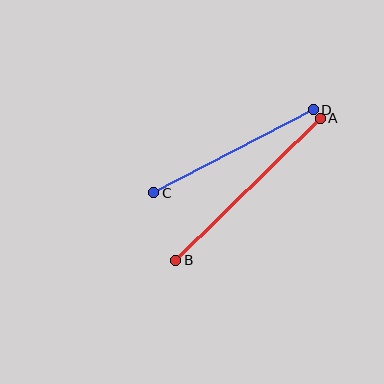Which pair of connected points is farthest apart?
Points A and B are farthest apart.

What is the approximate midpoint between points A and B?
The midpoint is at approximately (248, 189) pixels.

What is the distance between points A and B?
The distance is approximately 203 pixels.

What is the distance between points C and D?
The distance is approximately 180 pixels.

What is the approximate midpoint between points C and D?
The midpoint is at approximately (233, 151) pixels.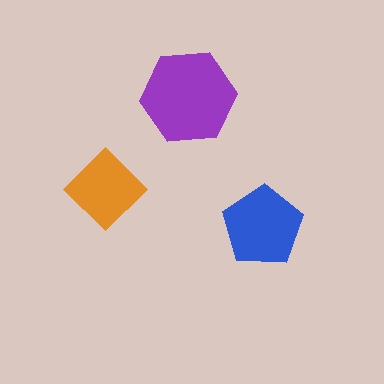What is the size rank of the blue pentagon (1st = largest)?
2nd.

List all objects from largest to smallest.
The purple hexagon, the blue pentagon, the orange diamond.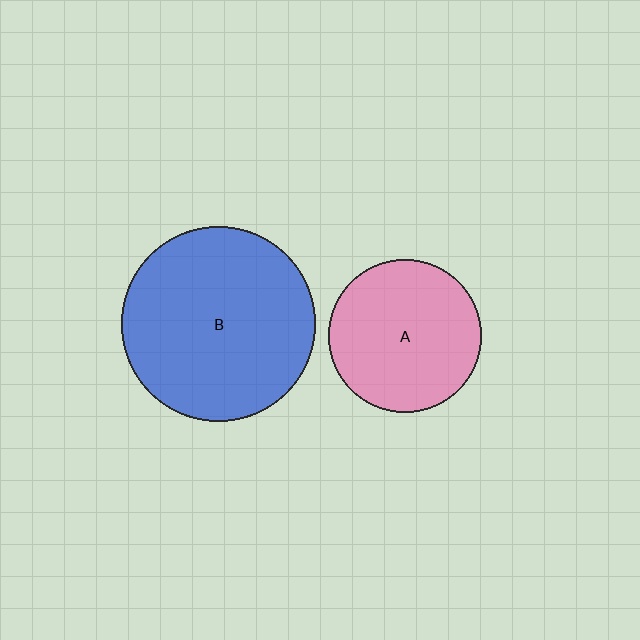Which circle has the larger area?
Circle B (blue).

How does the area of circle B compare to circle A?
Approximately 1.6 times.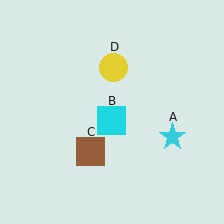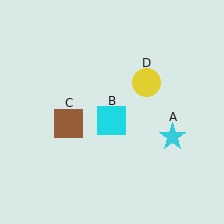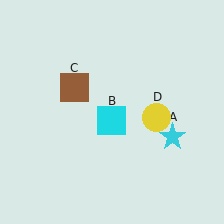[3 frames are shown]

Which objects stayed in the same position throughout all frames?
Cyan star (object A) and cyan square (object B) remained stationary.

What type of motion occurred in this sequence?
The brown square (object C), yellow circle (object D) rotated clockwise around the center of the scene.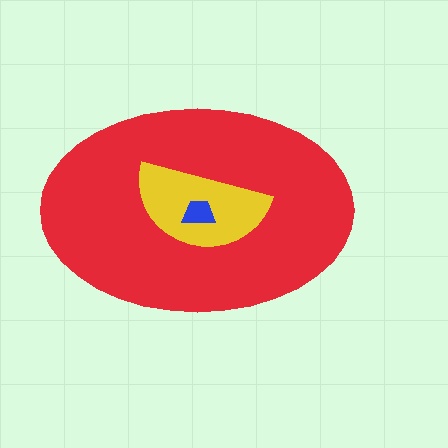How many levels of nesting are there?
3.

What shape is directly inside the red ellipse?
The yellow semicircle.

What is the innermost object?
The blue trapezoid.